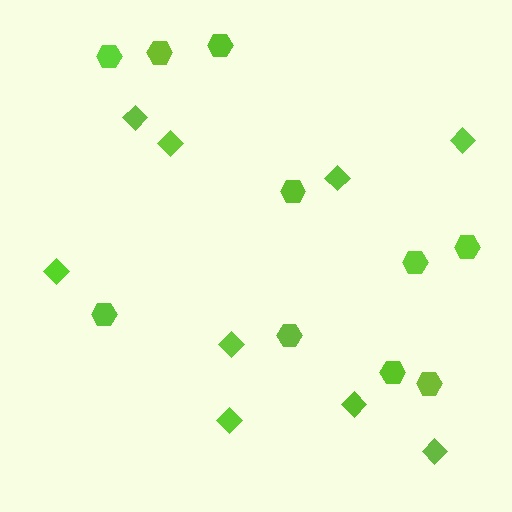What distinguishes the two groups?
There are 2 groups: one group of hexagons (10) and one group of diamonds (9).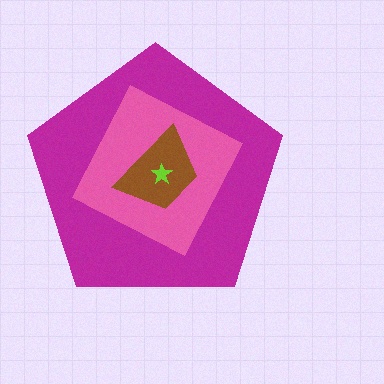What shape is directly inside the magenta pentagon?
The pink square.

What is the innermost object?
The lime star.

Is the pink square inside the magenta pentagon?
Yes.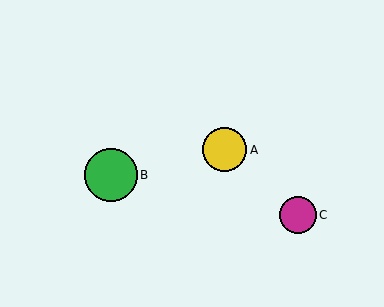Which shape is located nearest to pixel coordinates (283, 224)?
The magenta circle (labeled C) at (298, 215) is nearest to that location.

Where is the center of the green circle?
The center of the green circle is at (111, 175).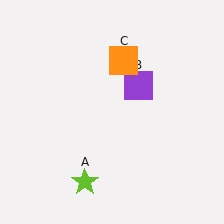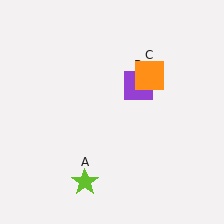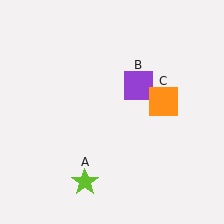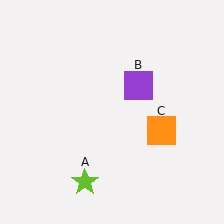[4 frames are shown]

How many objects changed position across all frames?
1 object changed position: orange square (object C).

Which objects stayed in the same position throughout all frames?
Lime star (object A) and purple square (object B) remained stationary.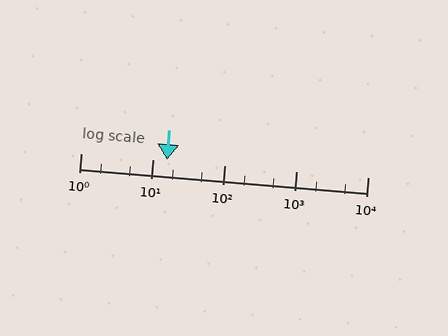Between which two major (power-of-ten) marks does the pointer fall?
The pointer is between 10 and 100.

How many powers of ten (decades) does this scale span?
The scale spans 4 decades, from 1 to 10000.